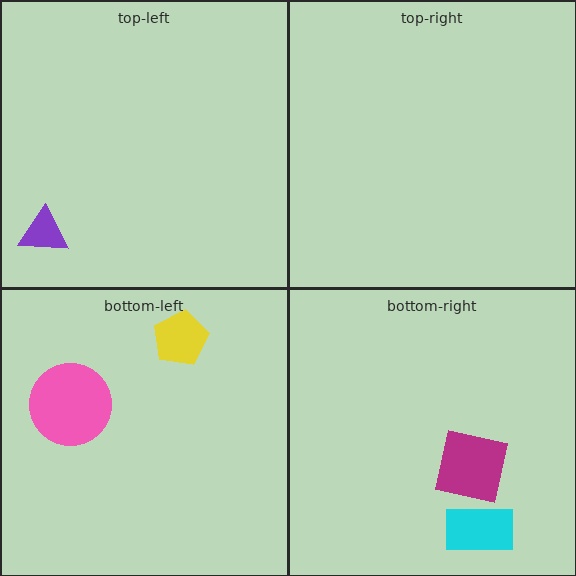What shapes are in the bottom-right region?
The magenta square, the cyan rectangle.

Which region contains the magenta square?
The bottom-right region.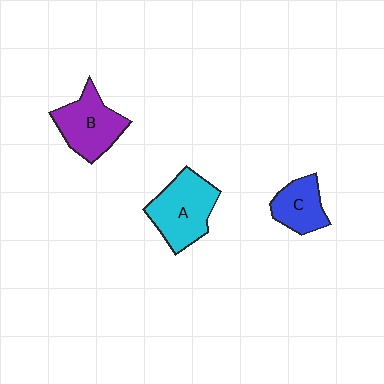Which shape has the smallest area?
Shape C (blue).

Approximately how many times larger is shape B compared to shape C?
Approximately 1.4 times.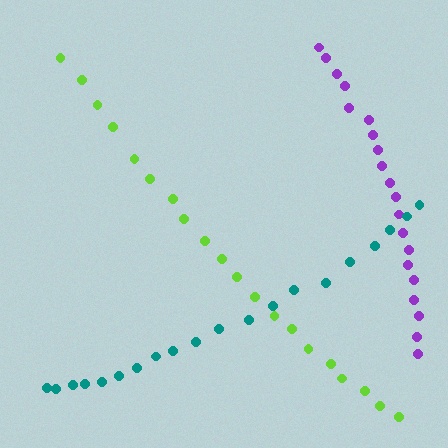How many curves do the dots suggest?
There are 3 distinct paths.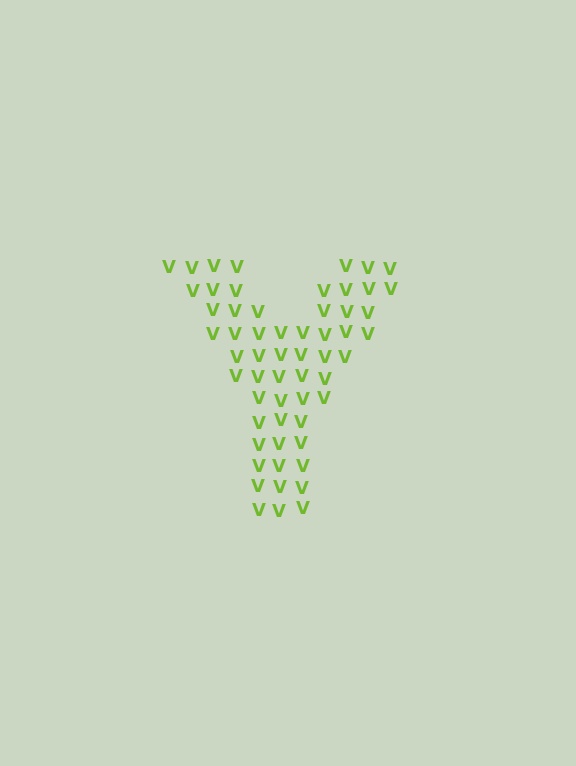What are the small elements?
The small elements are letter V's.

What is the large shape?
The large shape is the letter Y.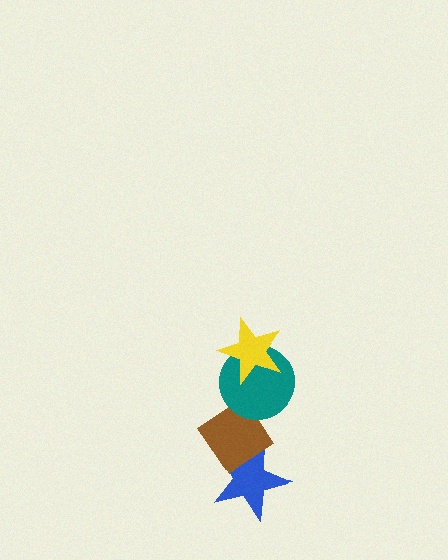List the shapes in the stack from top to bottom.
From top to bottom: the yellow star, the teal circle, the brown diamond, the blue star.